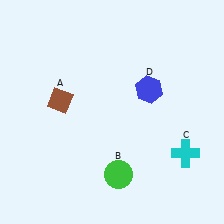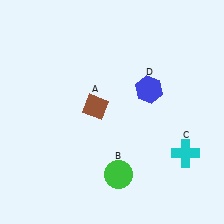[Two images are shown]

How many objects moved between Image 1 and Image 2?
1 object moved between the two images.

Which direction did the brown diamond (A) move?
The brown diamond (A) moved right.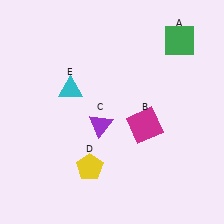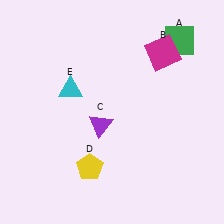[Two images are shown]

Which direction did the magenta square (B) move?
The magenta square (B) moved up.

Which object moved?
The magenta square (B) moved up.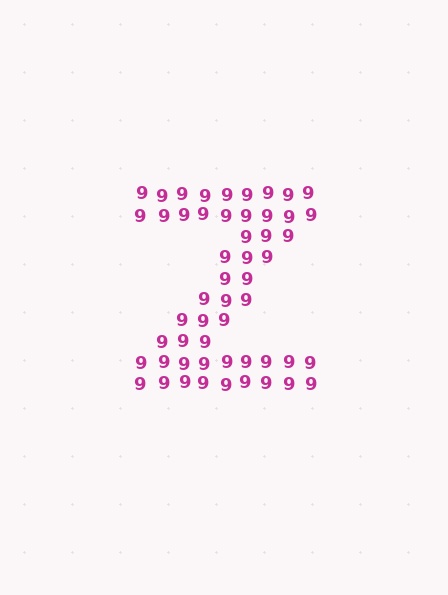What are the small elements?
The small elements are digit 9's.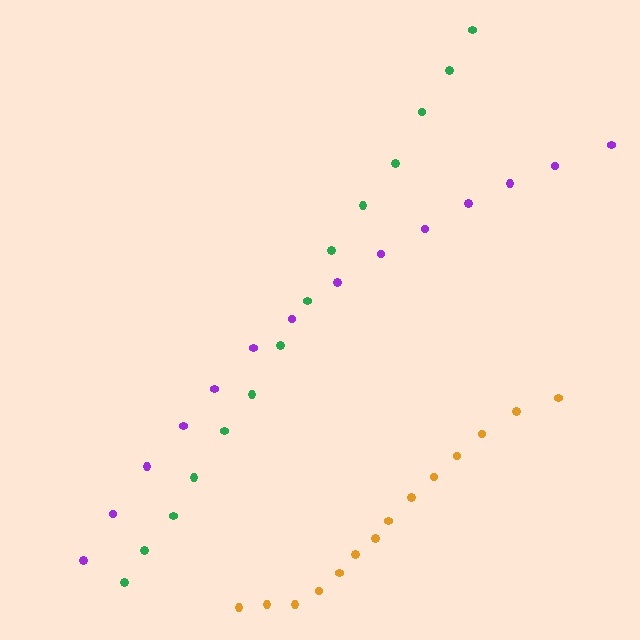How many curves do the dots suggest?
There are 3 distinct paths.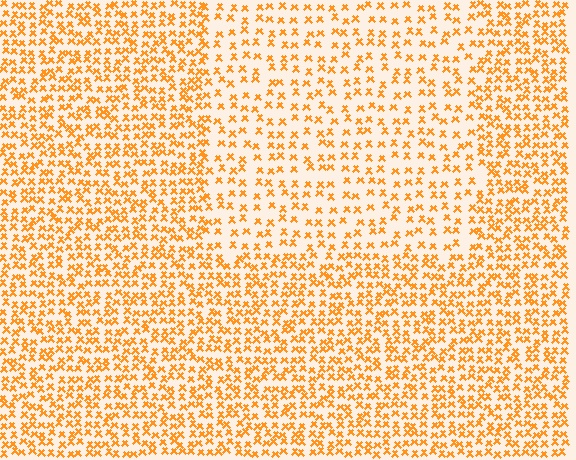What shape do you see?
I see a rectangle.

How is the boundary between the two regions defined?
The boundary is defined by a change in element density (approximately 1.8x ratio). All elements are the same color, size, and shape.